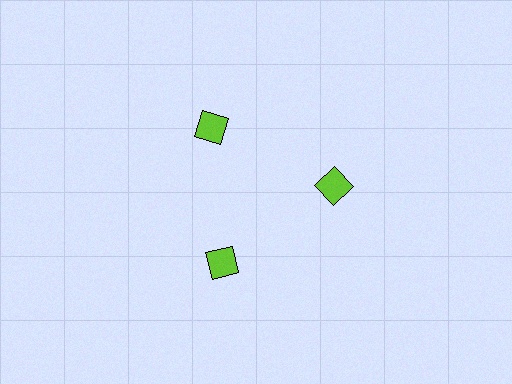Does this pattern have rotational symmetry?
Yes, this pattern has 3-fold rotational symmetry. It looks the same after rotating 120 degrees around the center.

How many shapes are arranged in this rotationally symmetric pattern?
There are 3 shapes, arranged in 3 groups of 1.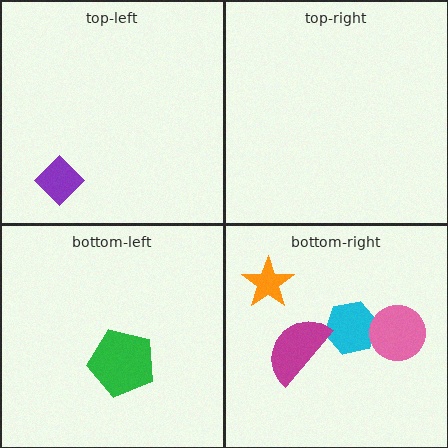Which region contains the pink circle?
The bottom-right region.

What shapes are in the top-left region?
The purple diamond.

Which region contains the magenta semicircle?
The bottom-right region.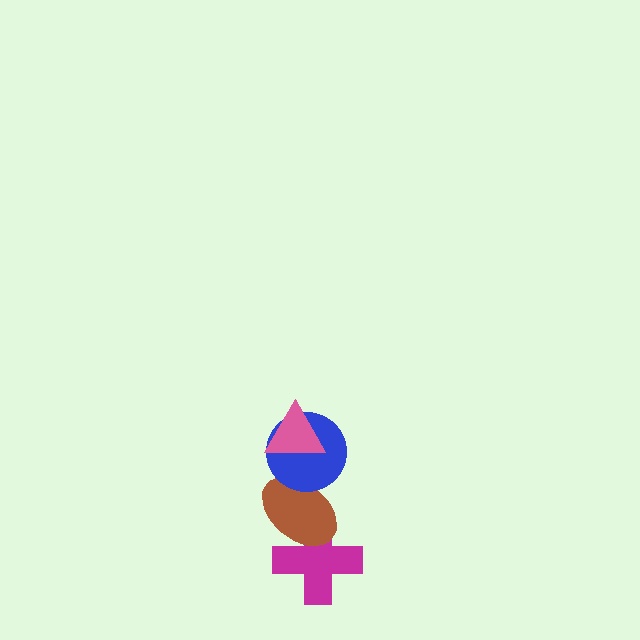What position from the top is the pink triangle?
The pink triangle is 1st from the top.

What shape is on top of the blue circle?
The pink triangle is on top of the blue circle.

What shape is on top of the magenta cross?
The brown ellipse is on top of the magenta cross.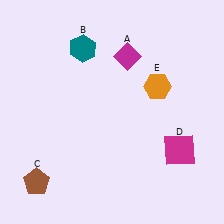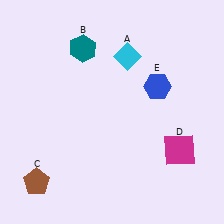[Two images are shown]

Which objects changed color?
A changed from magenta to cyan. E changed from orange to blue.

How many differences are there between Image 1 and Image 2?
There are 2 differences between the two images.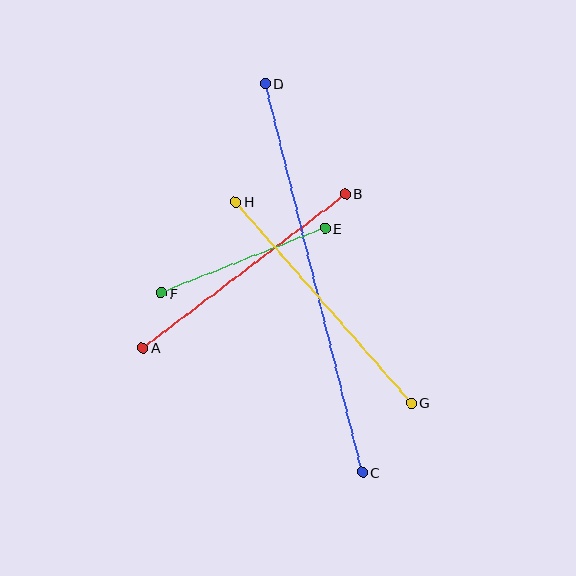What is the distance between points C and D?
The distance is approximately 401 pixels.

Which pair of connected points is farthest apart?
Points C and D are farthest apart.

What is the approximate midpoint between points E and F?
The midpoint is at approximately (243, 261) pixels.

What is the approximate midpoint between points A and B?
The midpoint is at approximately (244, 271) pixels.